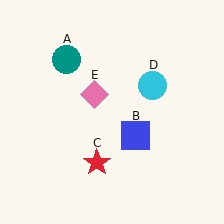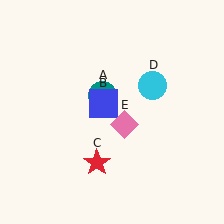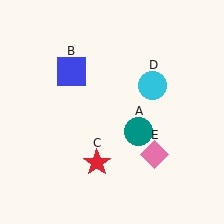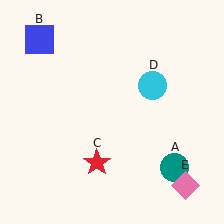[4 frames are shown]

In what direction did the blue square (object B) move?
The blue square (object B) moved up and to the left.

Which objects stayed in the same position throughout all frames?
Red star (object C) and cyan circle (object D) remained stationary.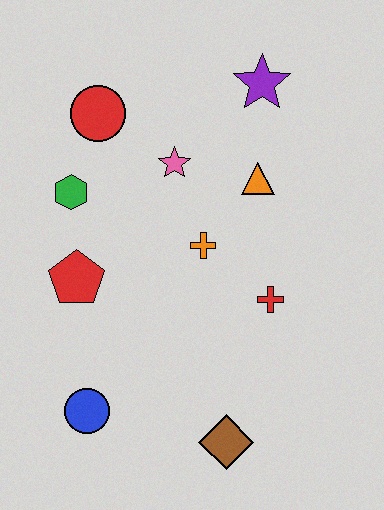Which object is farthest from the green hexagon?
The brown diamond is farthest from the green hexagon.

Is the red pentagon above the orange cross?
No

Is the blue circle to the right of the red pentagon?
Yes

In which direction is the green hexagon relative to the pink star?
The green hexagon is to the left of the pink star.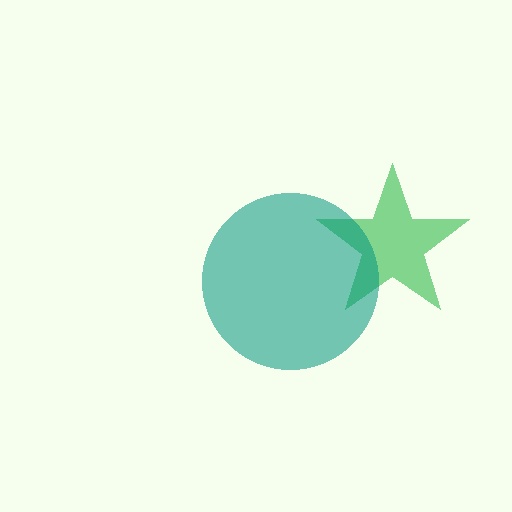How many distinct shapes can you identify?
There are 2 distinct shapes: a green star, a teal circle.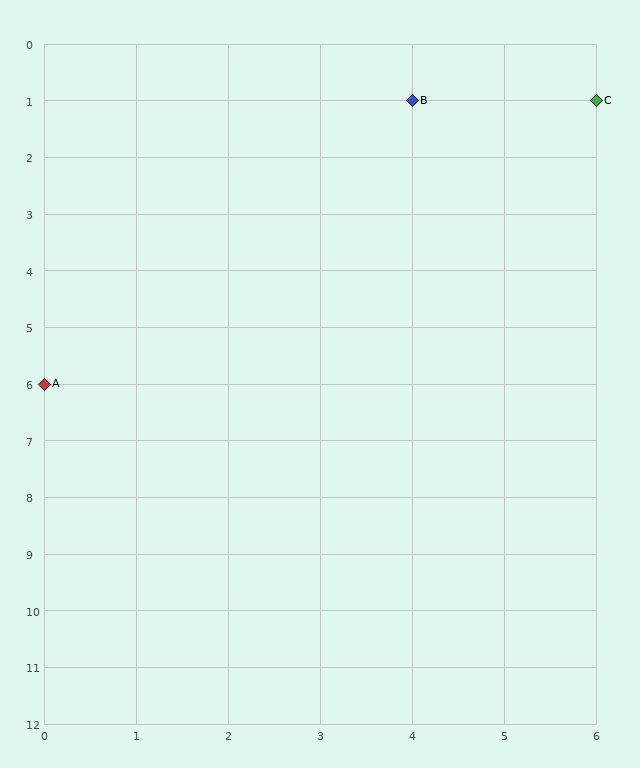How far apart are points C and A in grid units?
Points C and A are 6 columns and 5 rows apart (about 7.8 grid units diagonally).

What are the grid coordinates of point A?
Point A is at grid coordinates (0, 6).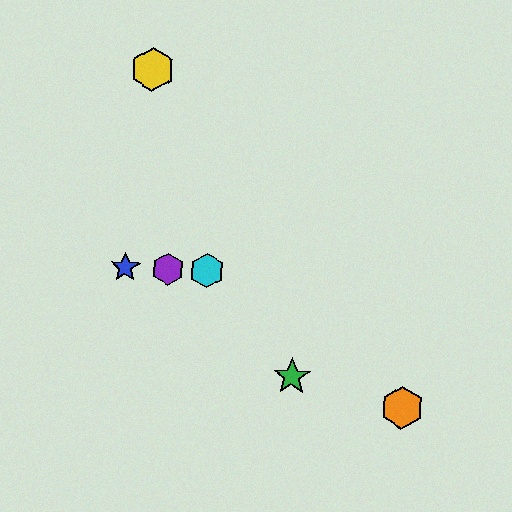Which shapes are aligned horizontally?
The red hexagon, the blue star, the purple hexagon, the cyan hexagon are aligned horizontally.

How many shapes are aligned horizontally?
4 shapes (the red hexagon, the blue star, the purple hexagon, the cyan hexagon) are aligned horizontally.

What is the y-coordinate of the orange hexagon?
The orange hexagon is at y≈408.